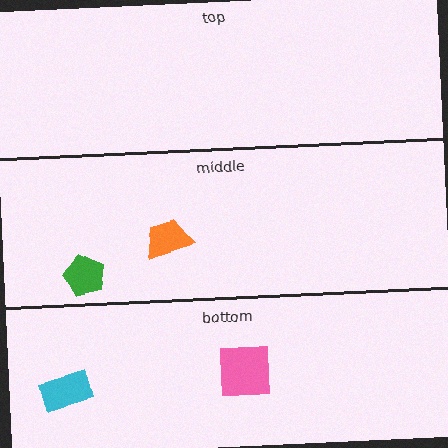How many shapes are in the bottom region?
2.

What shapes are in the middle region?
The orange trapezoid, the green pentagon.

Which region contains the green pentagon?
The middle region.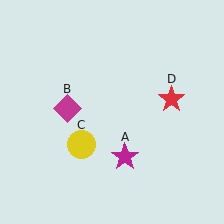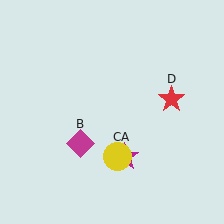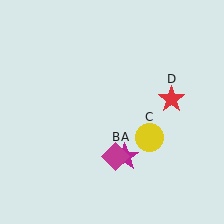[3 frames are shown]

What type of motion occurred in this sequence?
The magenta diamond (object B), yellow circle (object C) rotated counterclockwise around the center of the scene.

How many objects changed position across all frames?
2 objects changed position: magenta diamond (object B), yellow circle (object C).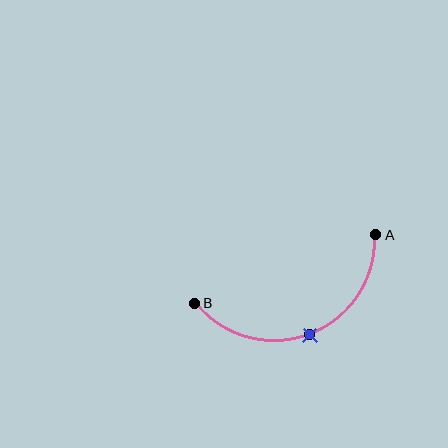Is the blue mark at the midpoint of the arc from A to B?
Yes. The blue mark lies on the arc at equal arc-length from both A and B — it is the arc midpoint.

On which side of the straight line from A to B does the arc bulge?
The arc bulges below the straight line connecting A and B.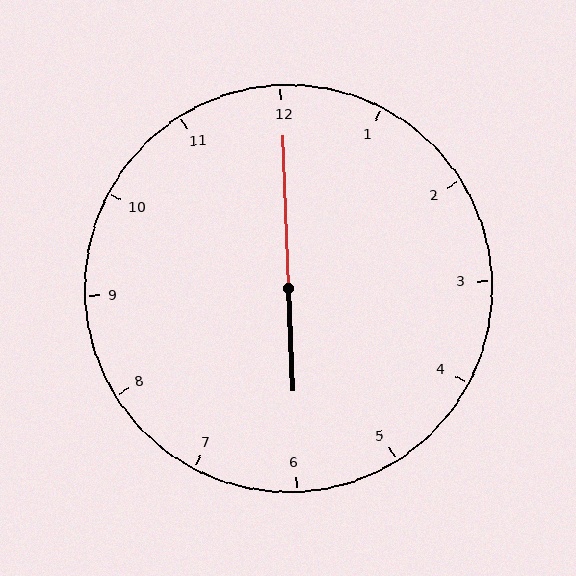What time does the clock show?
6:00.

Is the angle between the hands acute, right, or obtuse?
It is obtuse.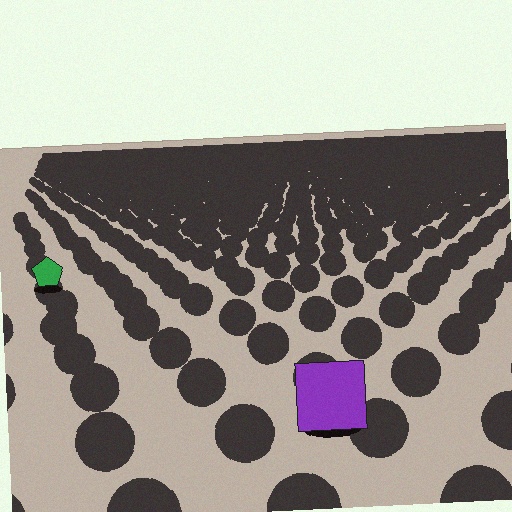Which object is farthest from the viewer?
The green pentagon is farthest from the viewer. It appears smaller and the ground texture around it is denser.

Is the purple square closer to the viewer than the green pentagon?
Yes. The purple square is closer — you can tell from the texture gradient: the ground texture is coarser near it.